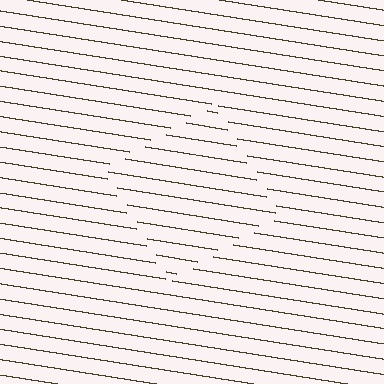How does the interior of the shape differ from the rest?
The interior of the shape contains the same grating, shifted by half a period — the contour is defined by the phase discontinuity where line-ends from the inner and outer gratings abut.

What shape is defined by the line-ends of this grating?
An illusory square. The interior of the shape contains the same grating, shifted by half a period — the contour is defined by the phase discontinuity where line-ends from the inner and outer gratings abut.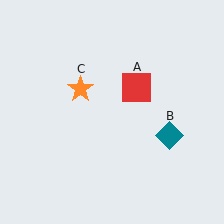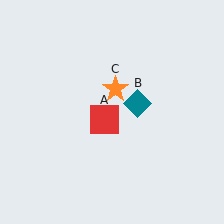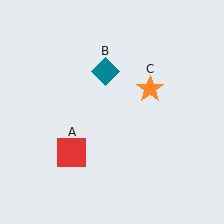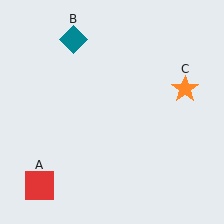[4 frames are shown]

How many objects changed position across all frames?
3 objects changed position: red square (object A), teal diamond (object B), orange star (object C).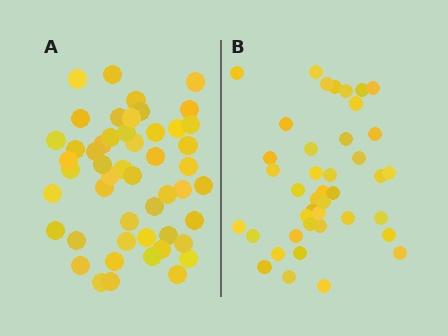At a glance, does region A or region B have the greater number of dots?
Region A (the left region) has more dots.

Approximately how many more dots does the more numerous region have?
Region A has roughly 8 or so more dots than region B.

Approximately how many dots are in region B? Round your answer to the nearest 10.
About 40 dots. (The exact count is 41, which rounds to 40.)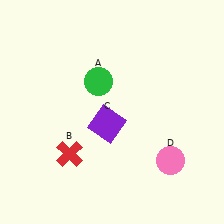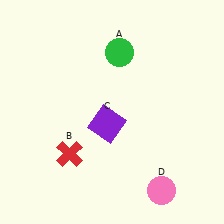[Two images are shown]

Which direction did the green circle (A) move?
The green circle (A) moved up.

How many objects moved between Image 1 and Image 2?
2 objects moved between the two images.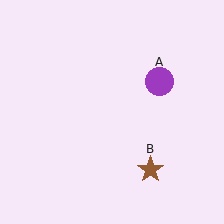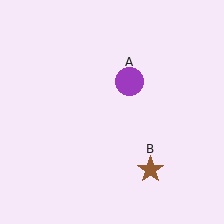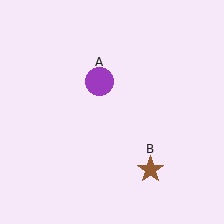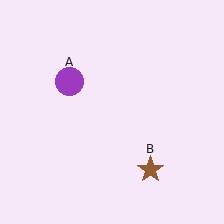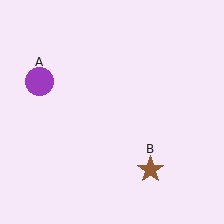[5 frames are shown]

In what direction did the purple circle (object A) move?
The purple circle (object A) moved left.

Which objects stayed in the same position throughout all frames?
Brown star (object B) remained stationary.